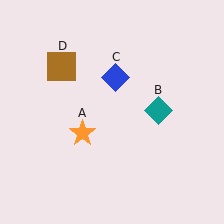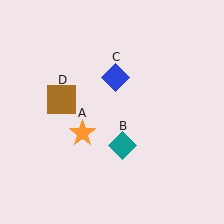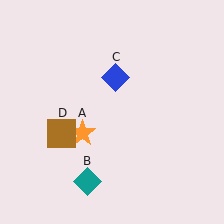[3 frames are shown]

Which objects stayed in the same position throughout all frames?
Orange star (object A) and blue diamond (object C) remained stationary.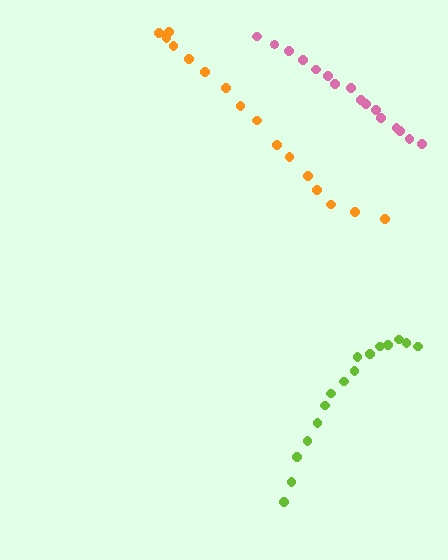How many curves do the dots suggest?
There are 3 distinct paths.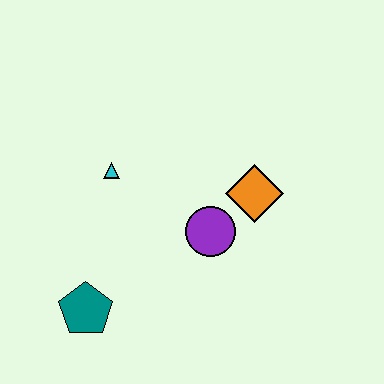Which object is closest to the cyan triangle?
The purple circle is closest to the cyan triangle.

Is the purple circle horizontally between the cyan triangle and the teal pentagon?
No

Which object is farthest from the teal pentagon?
The orange diamond is farthest from the teal pentagon.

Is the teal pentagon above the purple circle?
No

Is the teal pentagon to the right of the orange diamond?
No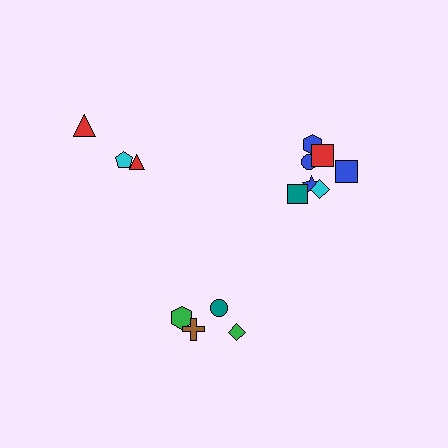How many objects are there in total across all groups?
There are 14 objects.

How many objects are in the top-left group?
There are 3 objects.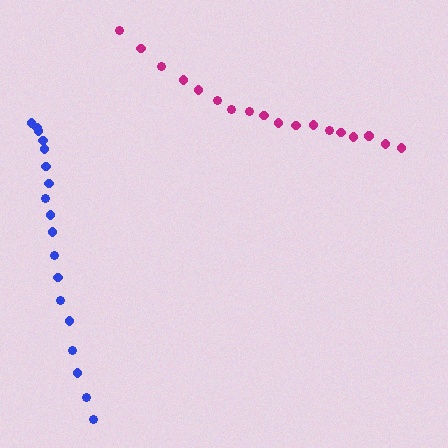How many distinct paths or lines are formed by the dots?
There are 2 distinct paths.